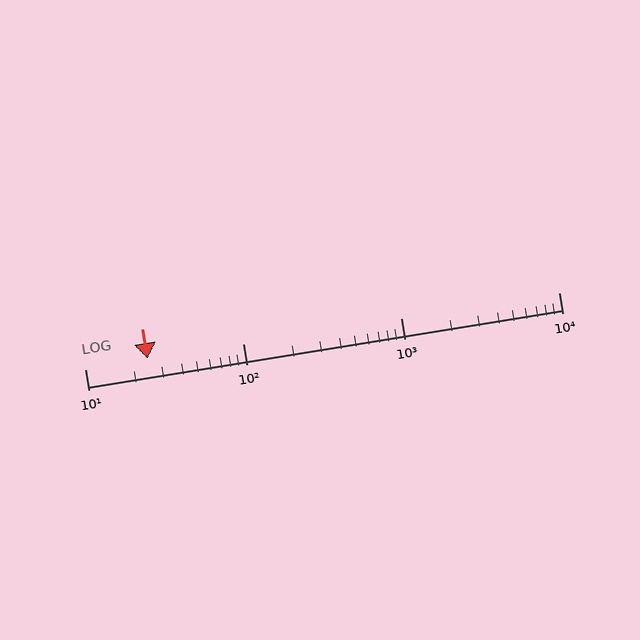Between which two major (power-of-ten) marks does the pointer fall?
The pointer is between 10 and 100.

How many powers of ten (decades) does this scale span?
The scale spans 3 decades, from 10 to 10000.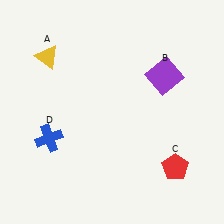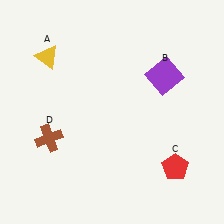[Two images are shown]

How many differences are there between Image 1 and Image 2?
There is 1 difference between the two images.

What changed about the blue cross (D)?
In Image 1, D is blue. In Image 2, it changed to brown.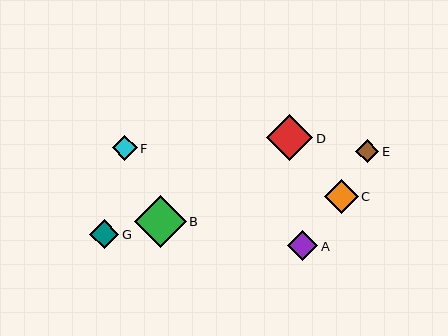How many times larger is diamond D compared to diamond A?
Diamond D is approximately 1.5 times the size of diamond A.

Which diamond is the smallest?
Diamond E is the smallest with a size of approximately 23 pixels.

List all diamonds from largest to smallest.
From largest to smallest: B, D, C, A, G, F, E.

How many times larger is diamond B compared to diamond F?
Diamond B is approximately 2.1 times the size of diamond F.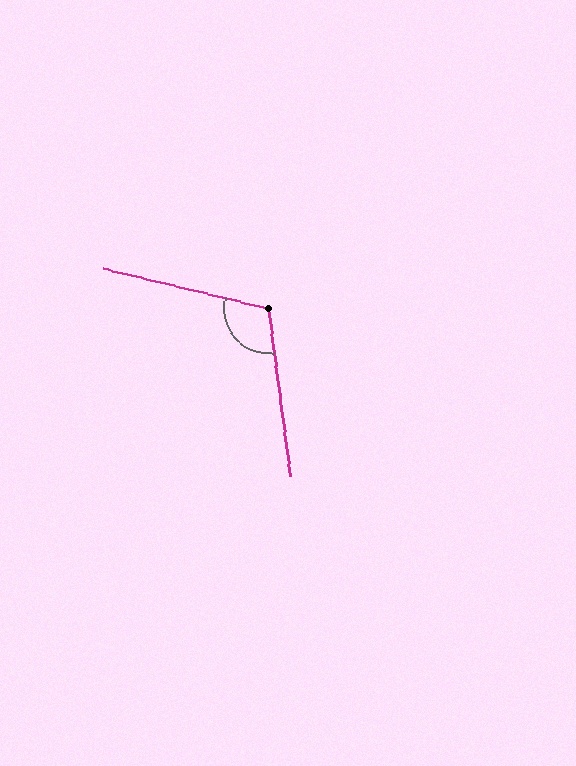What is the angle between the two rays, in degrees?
Approximately 111 degrees.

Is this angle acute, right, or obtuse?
It is obtuse.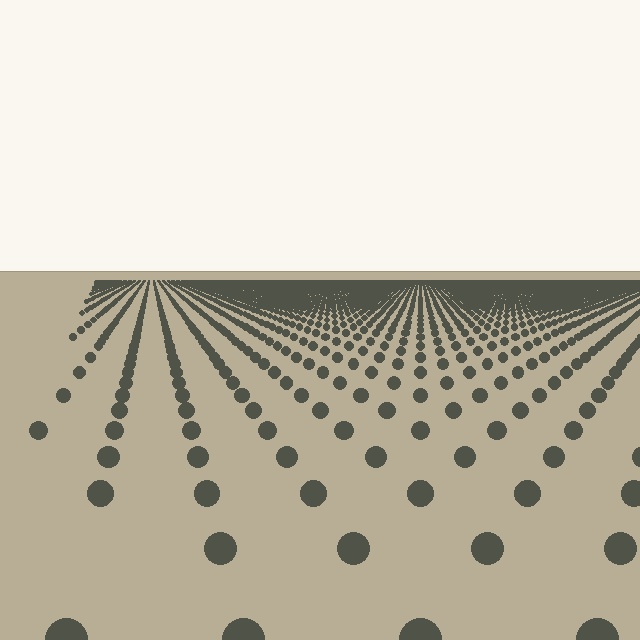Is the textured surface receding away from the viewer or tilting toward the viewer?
The surface is receding away from the viewer. Texture elements get smaller and denser toward the top.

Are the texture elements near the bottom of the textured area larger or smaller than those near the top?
Larger. Near the bottom, elements are closer to the viewer and appear at a bigger on-screen size.